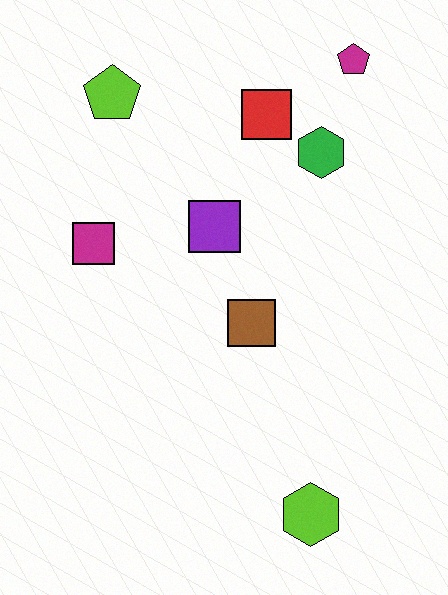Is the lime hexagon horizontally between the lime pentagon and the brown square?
No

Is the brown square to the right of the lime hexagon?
No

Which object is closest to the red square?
The green hexagon is closest to the red square.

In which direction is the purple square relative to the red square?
The purple square is below the red square.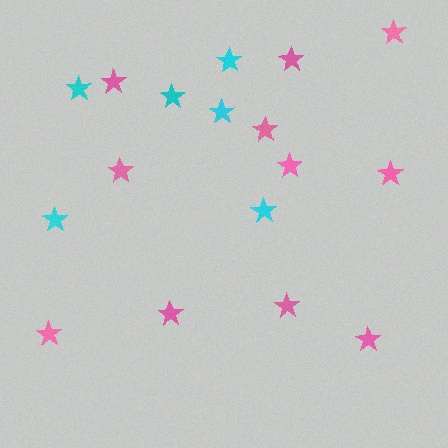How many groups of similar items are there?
There are 2 groups: one group of pink stars (11) and one group of cyan stars (6).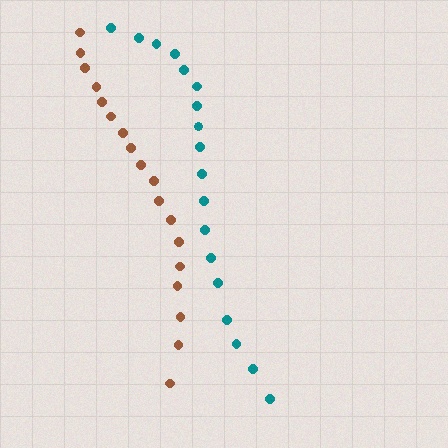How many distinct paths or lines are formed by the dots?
There are 2 distinct paths.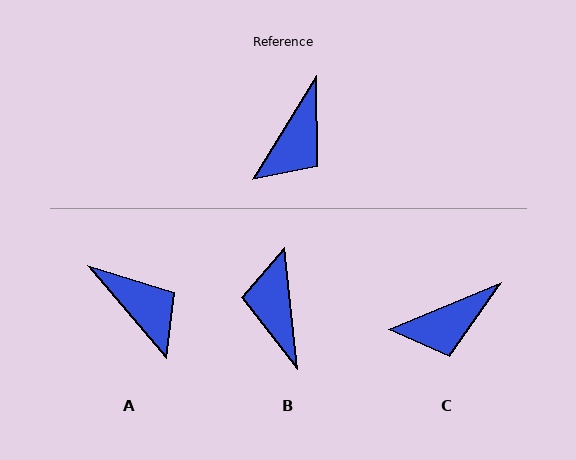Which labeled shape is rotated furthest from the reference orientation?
B, about 142 degrees away.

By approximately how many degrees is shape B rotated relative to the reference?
Approximately 142 degrees clockwise.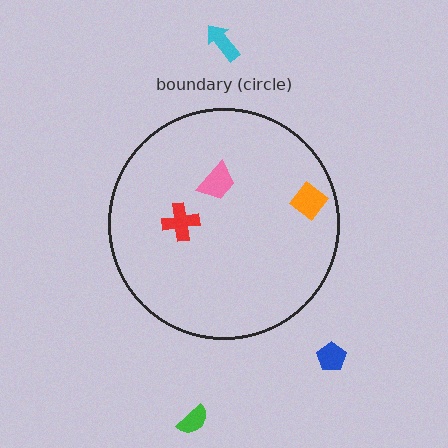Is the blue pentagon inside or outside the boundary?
Outside.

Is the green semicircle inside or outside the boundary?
Outside.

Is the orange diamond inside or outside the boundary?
Inside.